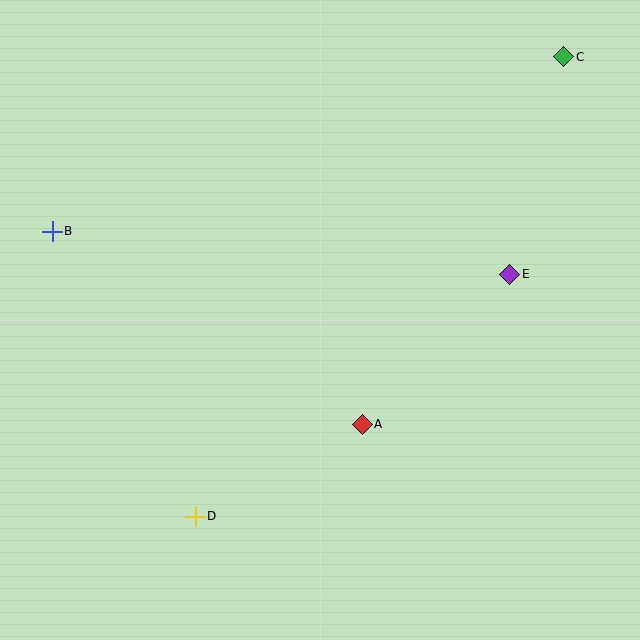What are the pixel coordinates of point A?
Point A is at (362, 424).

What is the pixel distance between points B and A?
The distance between B and A is 365 pixels.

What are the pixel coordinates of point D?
Point D is at (195, 516).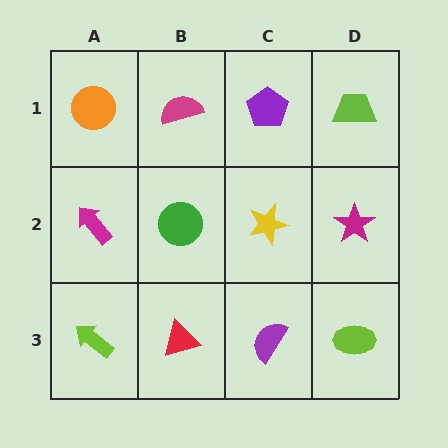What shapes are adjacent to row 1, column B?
A green circle (row 2, column B), an orange circle (row 1, column A), a purple pentagon (row 1, column C).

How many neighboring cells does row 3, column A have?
2.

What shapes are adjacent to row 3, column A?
A magenta arrow (row 2, column A), a red triangle (row 3, column B).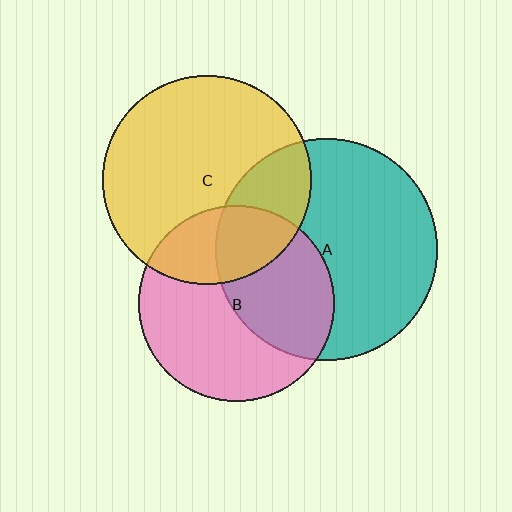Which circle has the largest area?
Circle A (teal).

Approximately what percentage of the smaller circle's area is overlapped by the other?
Approximately 25%.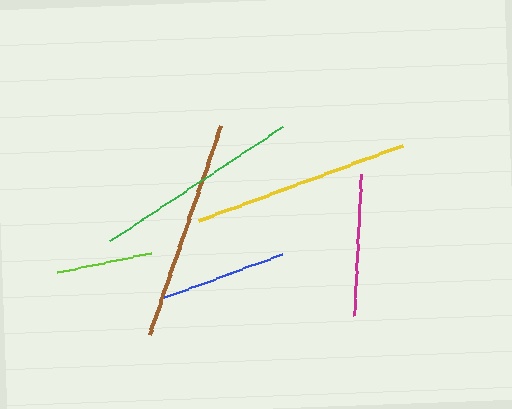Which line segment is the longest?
The brown line is the longest at approximately 221 pixels.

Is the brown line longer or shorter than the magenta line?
The brown line is longer than the magenta line.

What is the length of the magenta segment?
The magenta segment is approximately 142 pixels long.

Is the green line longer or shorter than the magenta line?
The green line is longer than the magenta line.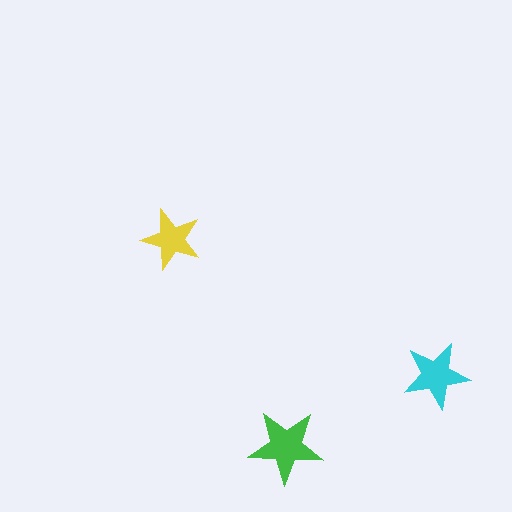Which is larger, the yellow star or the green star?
The green one.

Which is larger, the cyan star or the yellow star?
The cyan one.